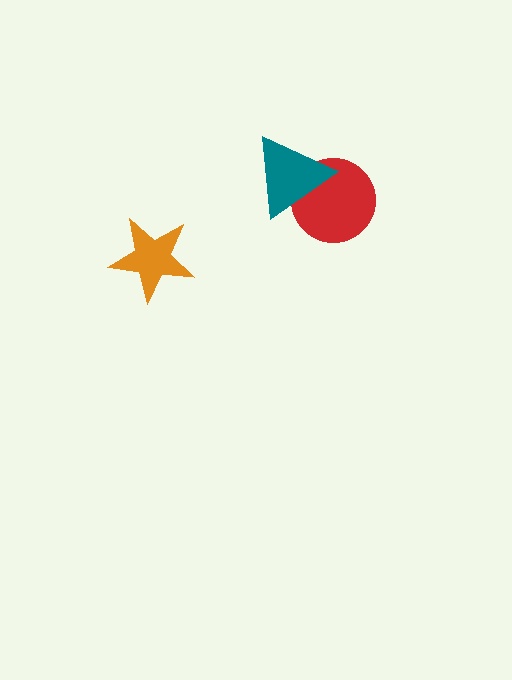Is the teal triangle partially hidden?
No, no other shape covers it.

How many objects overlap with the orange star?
0 objects overlap with the orange star.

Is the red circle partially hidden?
Yes, it is partially covered by another shape.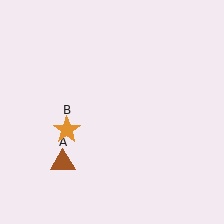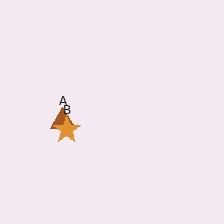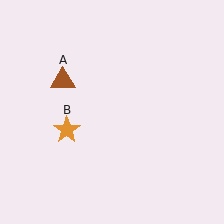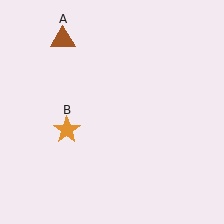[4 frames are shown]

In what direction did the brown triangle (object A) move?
The brown triangle (object A) moved up.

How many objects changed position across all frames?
1 object changed position: brown triangle (object A).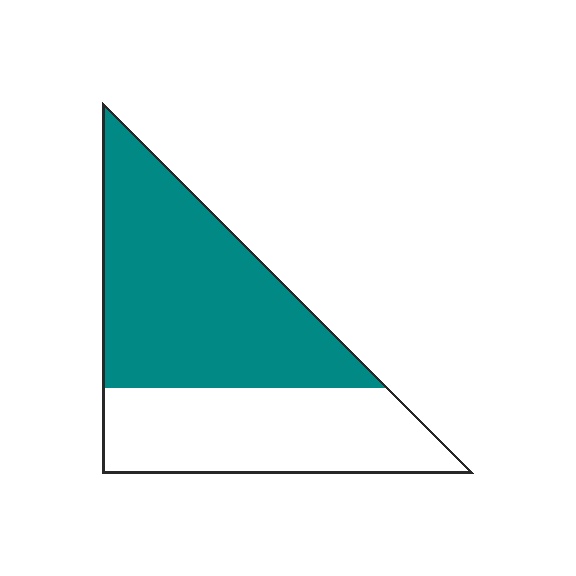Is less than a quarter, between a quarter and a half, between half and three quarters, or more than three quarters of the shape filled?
Between half and three quarters.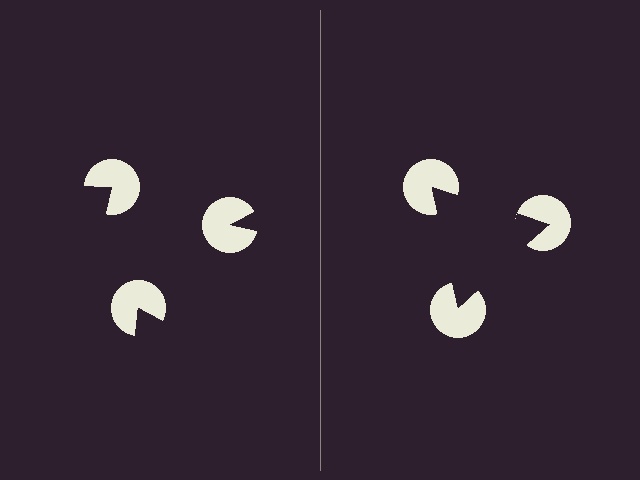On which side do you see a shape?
An illusory triangle appears on the right side. On the left side the wedge cuts are rotated, so no coherent shape forms.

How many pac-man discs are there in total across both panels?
6 — 3 on each side.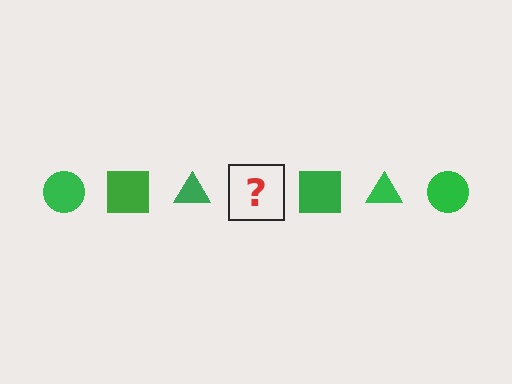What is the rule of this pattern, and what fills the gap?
The rule is that the pattern cycles through circle, square, triangle shapes in green. The gap should be filled with a green circle.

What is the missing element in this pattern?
The missing element is a green circle.